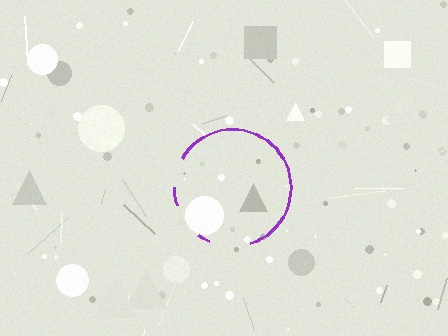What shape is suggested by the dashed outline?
The dashed outline suggests a circle.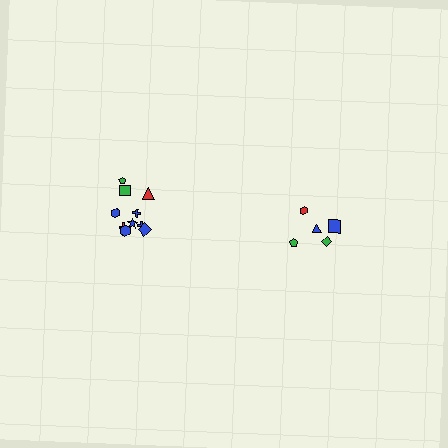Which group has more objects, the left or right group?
The left group.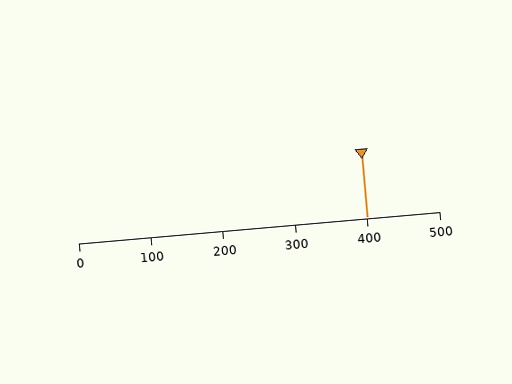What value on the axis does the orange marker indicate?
The marker indicates approximately 400.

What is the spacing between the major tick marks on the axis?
The major ticks are spaced 100 apart.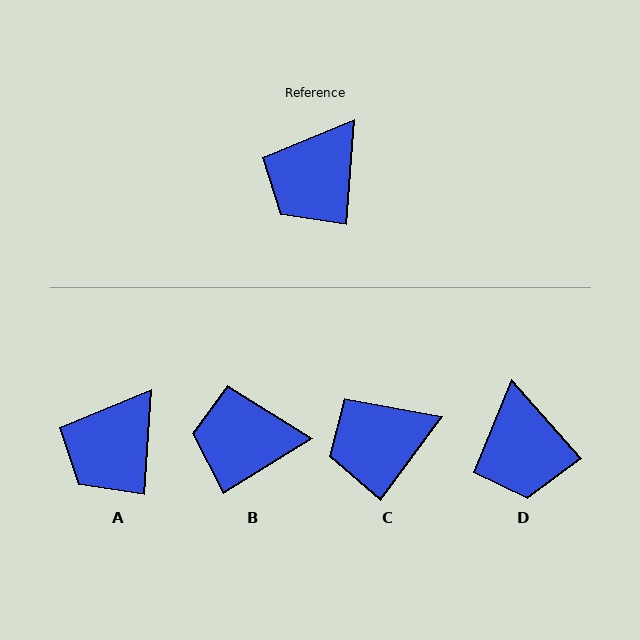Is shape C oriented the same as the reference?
No, it is off by about 33 degrees.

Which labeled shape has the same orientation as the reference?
A.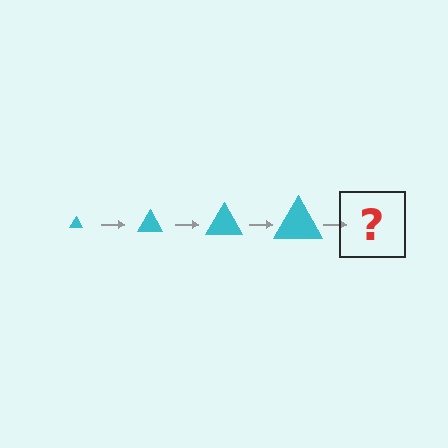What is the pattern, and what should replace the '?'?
The pattern is that the triangle gets progressively larger each step. The '?' should be a cyan triangle, larger than the previous one.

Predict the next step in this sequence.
The next step is a cyan triangle, larger than the previous one.